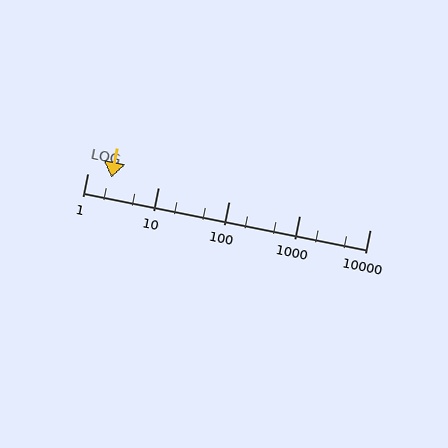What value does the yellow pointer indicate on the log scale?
The pointer indicates approximately 2.2.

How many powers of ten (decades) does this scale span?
The scale spans 4 decades, from 1 to 10000.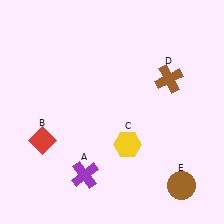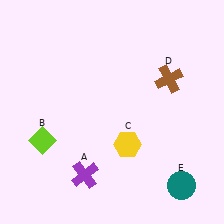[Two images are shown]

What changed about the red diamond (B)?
In Image 1, B is red. In Image 2, it changed to lime.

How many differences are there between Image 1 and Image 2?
There are 2 differences between the two images.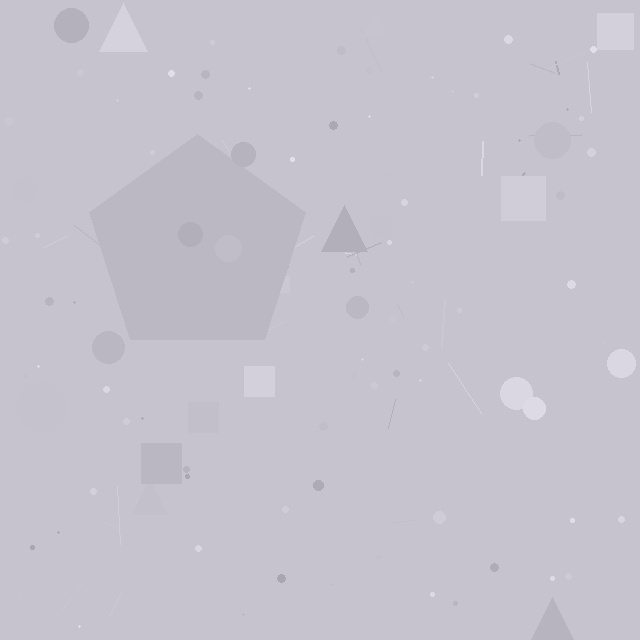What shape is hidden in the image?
A pentagon is hidden in the image.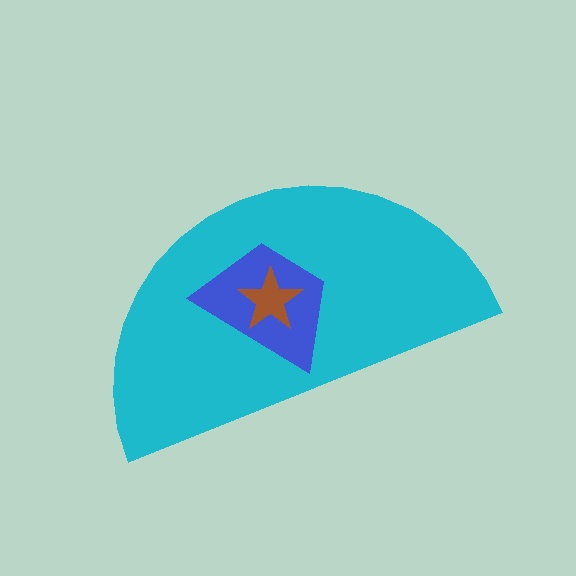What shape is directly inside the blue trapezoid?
The brown star.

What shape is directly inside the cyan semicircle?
The blue trapezoid.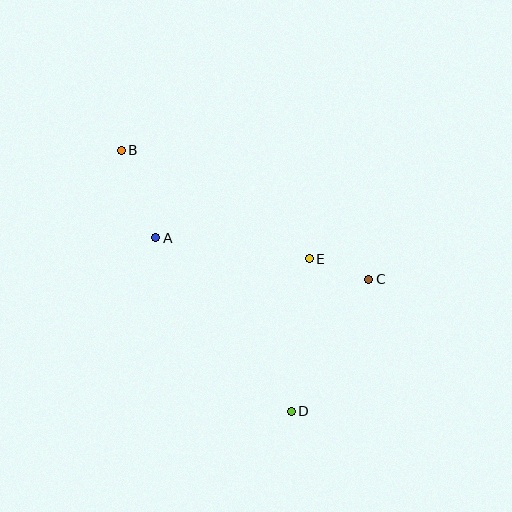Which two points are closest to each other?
Points C and E are closest to each other.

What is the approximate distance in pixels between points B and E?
The distance between B and E is approximately 217 pixels.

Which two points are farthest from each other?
Points B and D are farthest from each other.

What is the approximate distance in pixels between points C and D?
The distance between C and D is approximately 153 pixels.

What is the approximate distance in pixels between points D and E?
The distance between D and E is approximately 154 pixels.